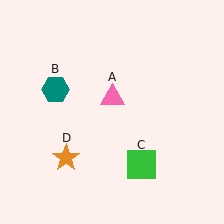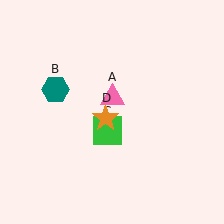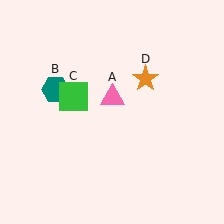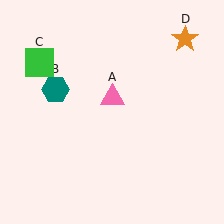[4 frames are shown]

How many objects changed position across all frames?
2 objects changed position: green square (object C), orange star (object D).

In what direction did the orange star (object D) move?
The orange star (object D) moved up and to the right.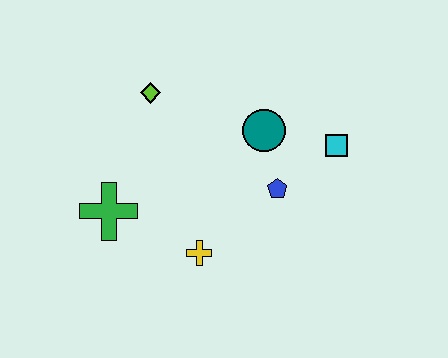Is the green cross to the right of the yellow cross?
No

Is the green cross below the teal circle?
Yes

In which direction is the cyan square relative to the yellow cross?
The cyan square is to the right of the yellow cross.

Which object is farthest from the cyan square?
The green cross is farthest from the cyan square.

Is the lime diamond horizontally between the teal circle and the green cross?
Yes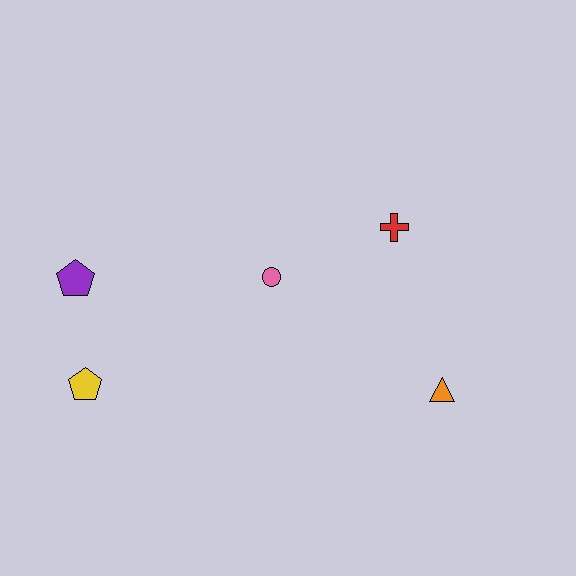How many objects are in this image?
There are 5 objects.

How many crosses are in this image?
There is 1 cross.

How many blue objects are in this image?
There are no blue objects.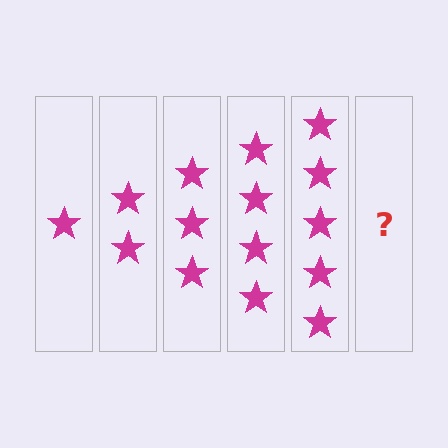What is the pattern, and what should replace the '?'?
The pattern is that each step adds one more star. The '?' should be 6 stars.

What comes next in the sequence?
The next element should be 6 stars.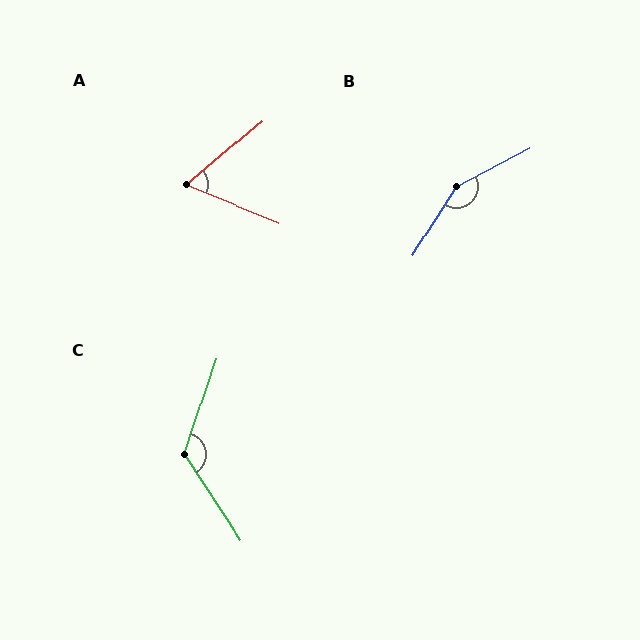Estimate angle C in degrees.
Approximately 128 degrees.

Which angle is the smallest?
A, at approximately 62 degrees.